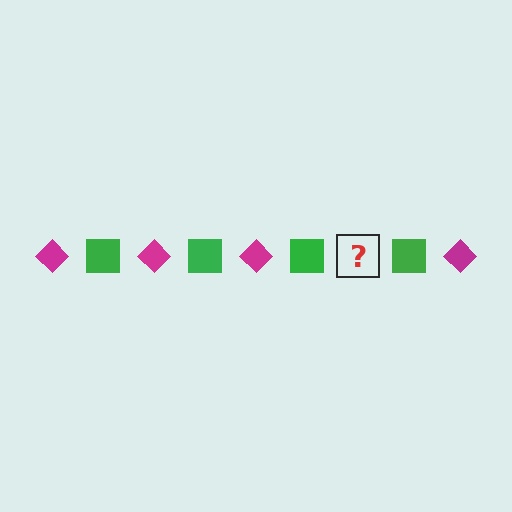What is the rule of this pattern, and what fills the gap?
The rule is that the pattern alternates between magenta diamond and green square. The gap should be filled with a magenta diamond.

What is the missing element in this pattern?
The missing element is a magenta diamond.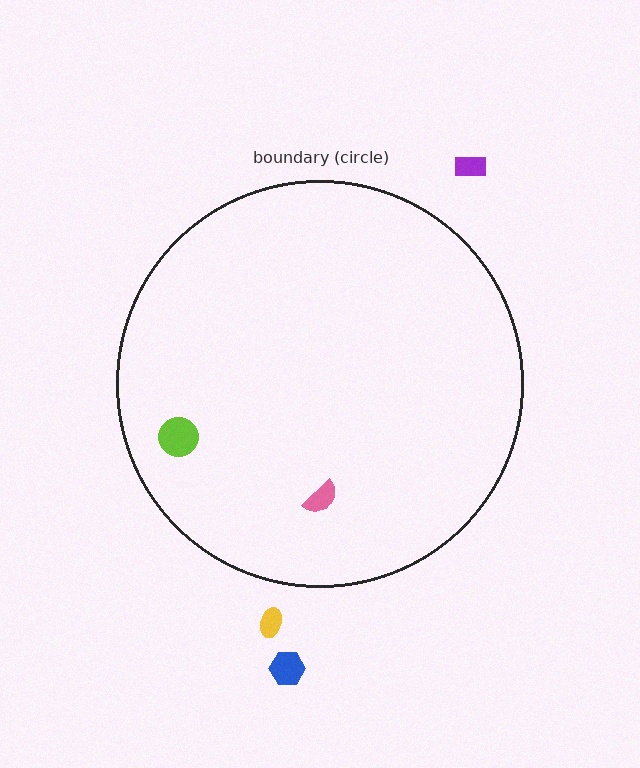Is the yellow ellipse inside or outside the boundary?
Outside.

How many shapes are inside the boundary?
2 inside, 3 outside.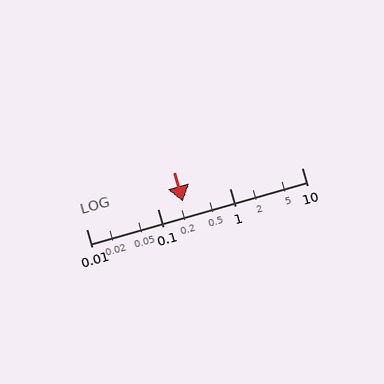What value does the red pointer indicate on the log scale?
The pointer indicates approximately 0.22.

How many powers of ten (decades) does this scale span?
The scale spans 3 decades, from 0.01 to 10.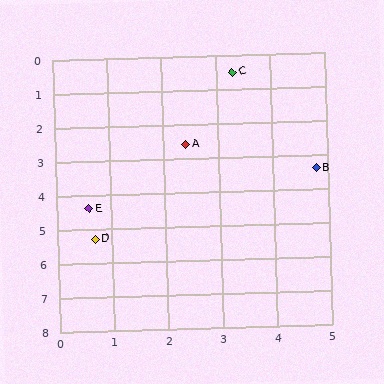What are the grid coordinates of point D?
Point D is at approximately (0.7, 5.3).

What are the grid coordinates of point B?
Point B is at approximately (4.8, 3.4).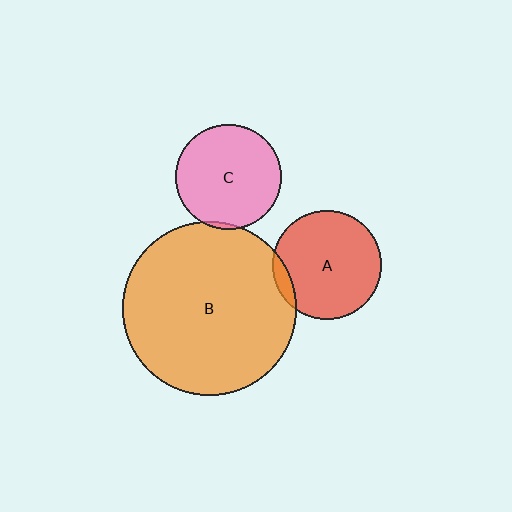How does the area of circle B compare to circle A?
Approximately 2.6 times.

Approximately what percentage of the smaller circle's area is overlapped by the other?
Approximately 5%.